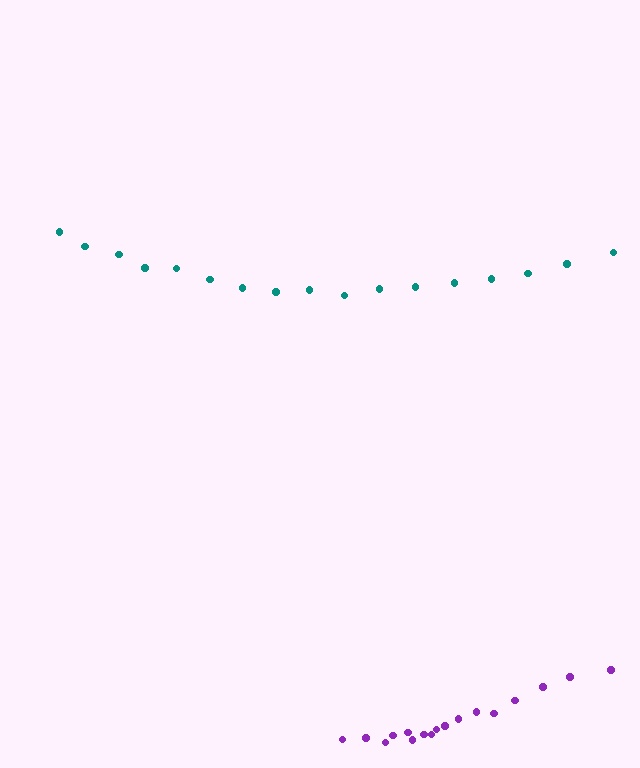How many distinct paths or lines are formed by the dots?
There are 2 distinct paths.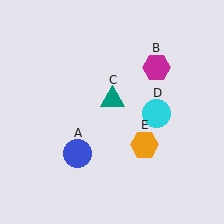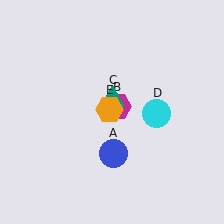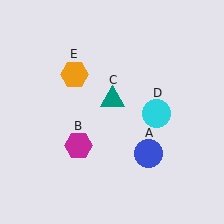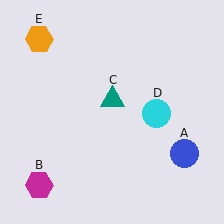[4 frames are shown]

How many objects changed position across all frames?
3 objects changed position: blue circle (object A), magenta hexagon (object B), orange hexagon (object E).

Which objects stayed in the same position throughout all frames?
Teal triangle (object C) and cyan circle (object D) remained stationary.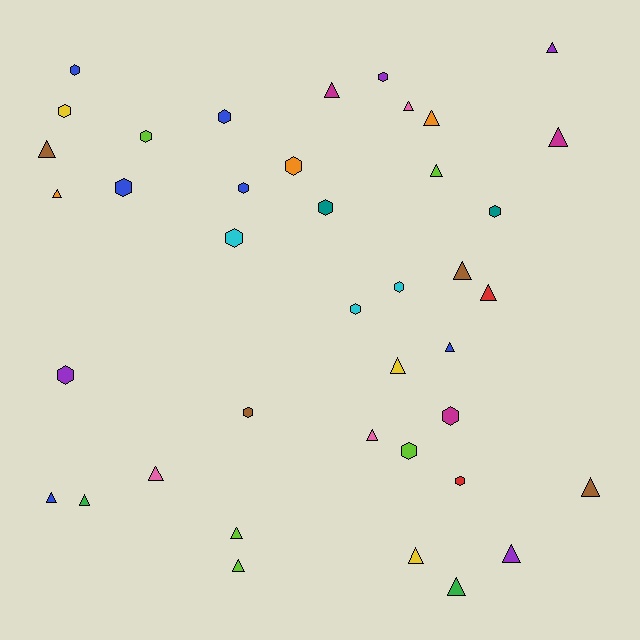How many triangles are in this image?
There are 22 triangles.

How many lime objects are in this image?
There are 5 lime objects.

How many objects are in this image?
There are 40 objects.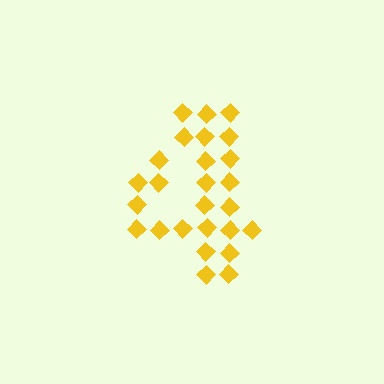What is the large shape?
The large shape is the digit 4.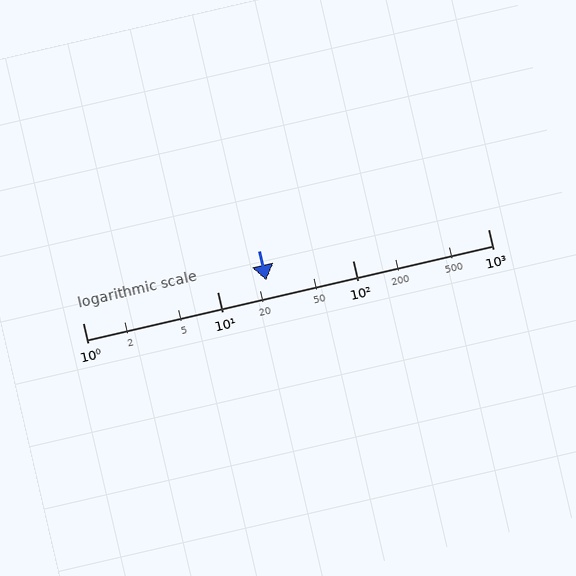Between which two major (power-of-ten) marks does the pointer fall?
The pointer is between 10 and 100.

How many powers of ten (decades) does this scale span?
The scale spans 3 decades, from 1 to 1000.